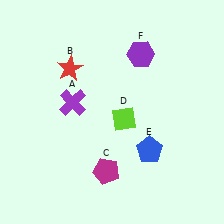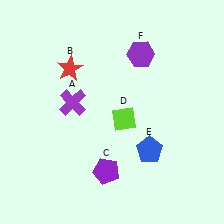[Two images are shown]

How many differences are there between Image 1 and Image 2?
There is 1 difference between the two images.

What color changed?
The pentagon (C) changed from magenta in Image 1 to purple in Image 2.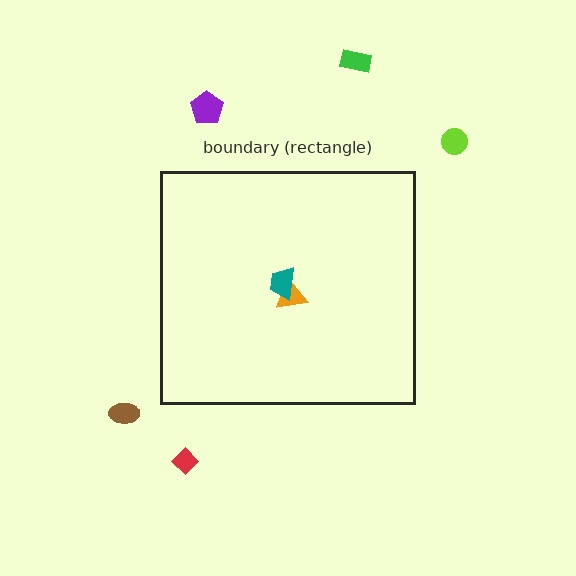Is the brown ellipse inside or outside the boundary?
Outside.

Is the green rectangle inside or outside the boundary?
Outside.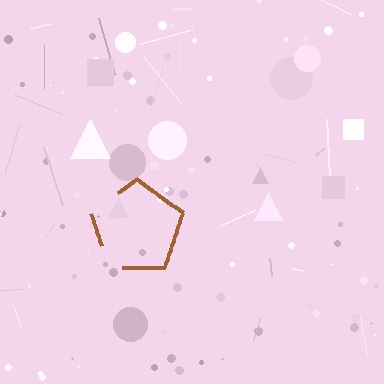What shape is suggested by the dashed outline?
The dashed outline suggests a pentagon.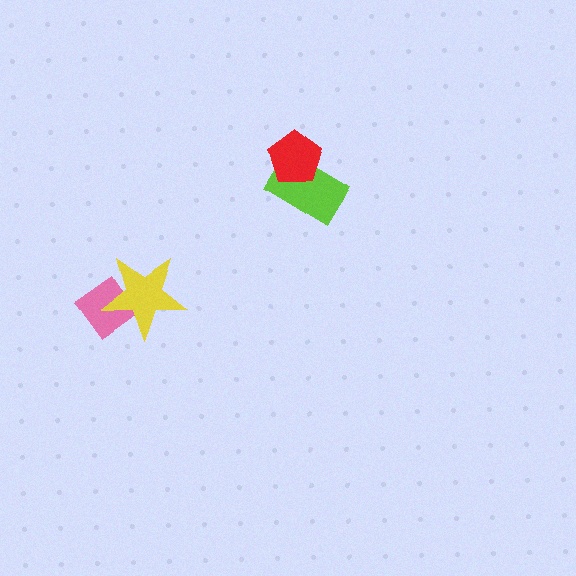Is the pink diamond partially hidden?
Yes, it is partially covered by another shape.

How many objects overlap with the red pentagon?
1 object overlaps with the red pentagon.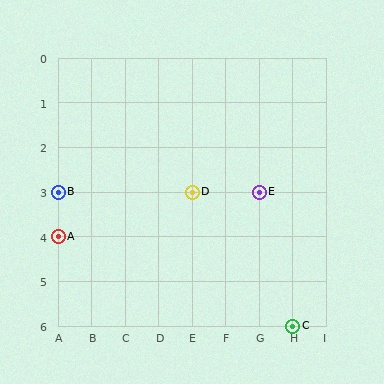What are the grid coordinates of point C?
Point C is at grid coordinates (H, 6).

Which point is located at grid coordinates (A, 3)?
Point B is at (A, 3).